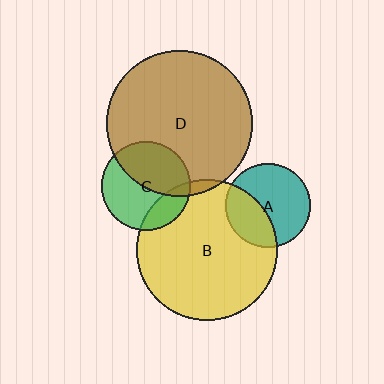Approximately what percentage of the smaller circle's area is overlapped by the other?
Approximately 20%.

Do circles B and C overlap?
Yes.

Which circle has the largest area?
Circle D (brown).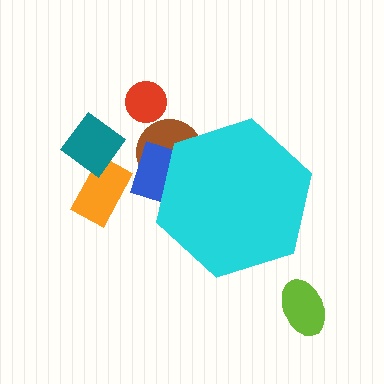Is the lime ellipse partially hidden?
No, the lime ellipse is fully visible.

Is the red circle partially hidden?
No, the red circle is fully visible.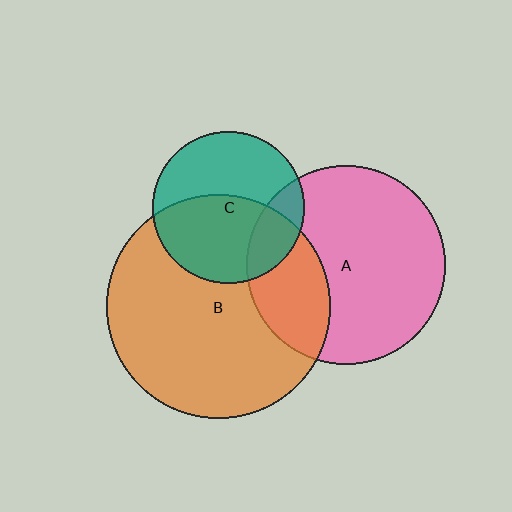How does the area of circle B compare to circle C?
Approximately 2.2 times.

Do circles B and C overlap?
Yes.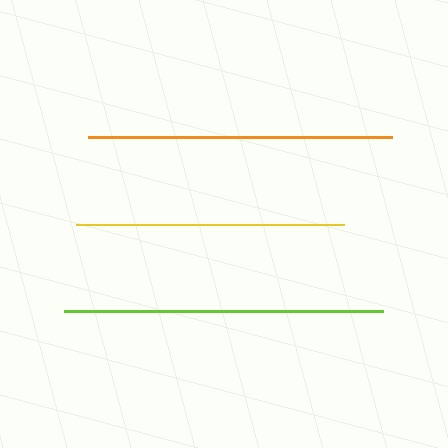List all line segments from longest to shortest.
From longest to shortest: lime, orange, yellow.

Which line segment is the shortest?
The yellow line is the shortest at approximately 267 pixels.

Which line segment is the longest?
The lime line is the longest at approximately 320 pixels.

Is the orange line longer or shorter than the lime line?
The lime line is longer than the orange line.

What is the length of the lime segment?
The lime segment is approximately 320 pixels long.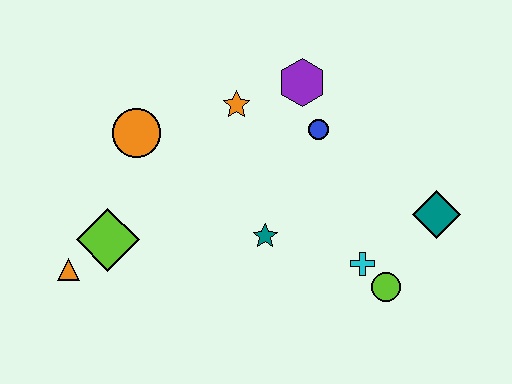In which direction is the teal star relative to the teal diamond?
The teal star is to the left of the teal diamond.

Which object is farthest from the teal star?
The orange triangle is farthest from the teal star.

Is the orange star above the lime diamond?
Yes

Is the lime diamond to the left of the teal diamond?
Yes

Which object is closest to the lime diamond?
The orange triangle is closest to the lime diamond.